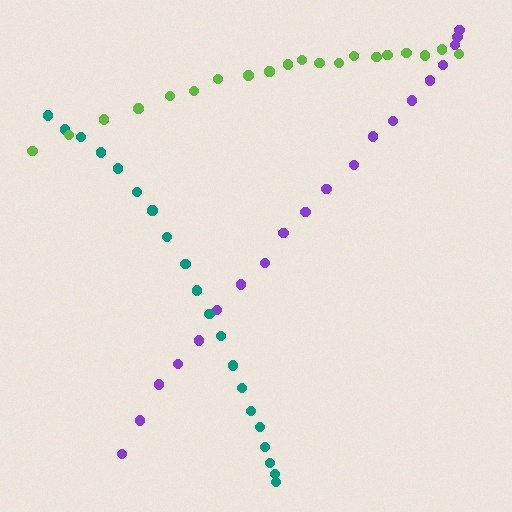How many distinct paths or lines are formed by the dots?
There are 3 distinct paths.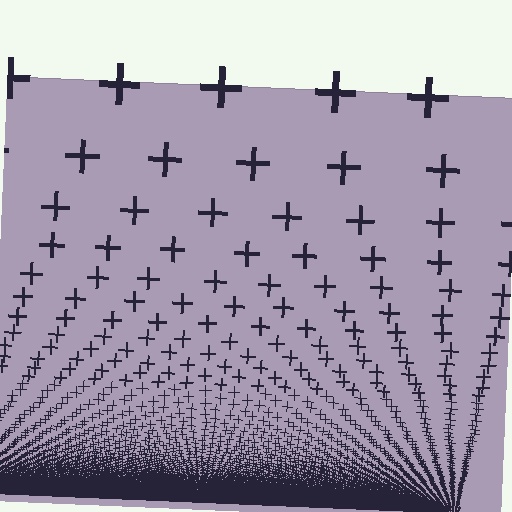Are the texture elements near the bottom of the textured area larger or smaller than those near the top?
Smaller. The gradient is inverted — elements near the bottom are smaller and denser.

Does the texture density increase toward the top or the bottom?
Density increases toward the bottom.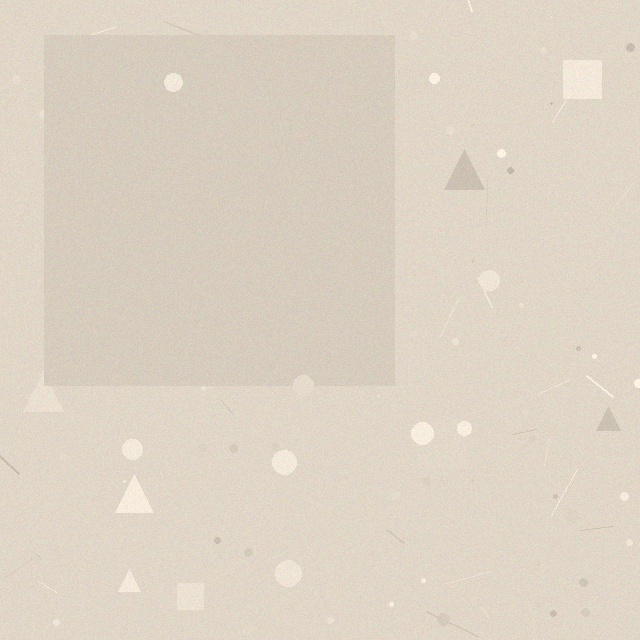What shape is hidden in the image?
A square is hidden in the image.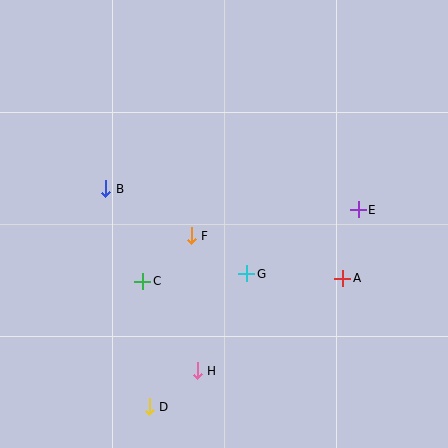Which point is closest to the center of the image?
Point F at (191, 236) is closest to the center.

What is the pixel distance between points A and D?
The distance between A and D is 232 pixels.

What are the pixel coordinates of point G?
Point G is at (247, 274).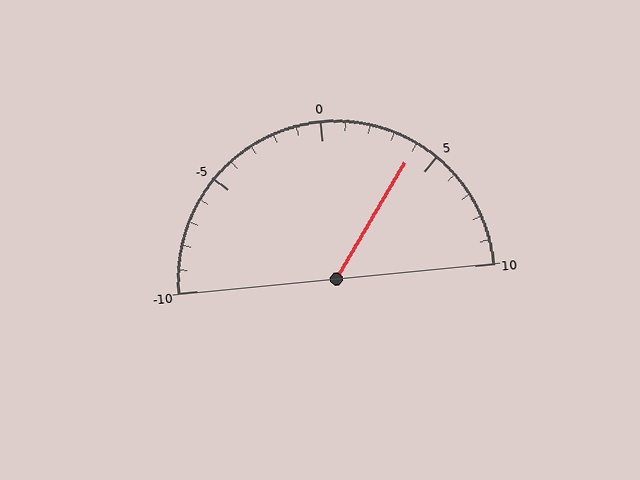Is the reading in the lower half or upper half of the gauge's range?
The reading is in the upper half of the range (-10 to 10).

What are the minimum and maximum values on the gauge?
The gauge ranges from -10 to 10.